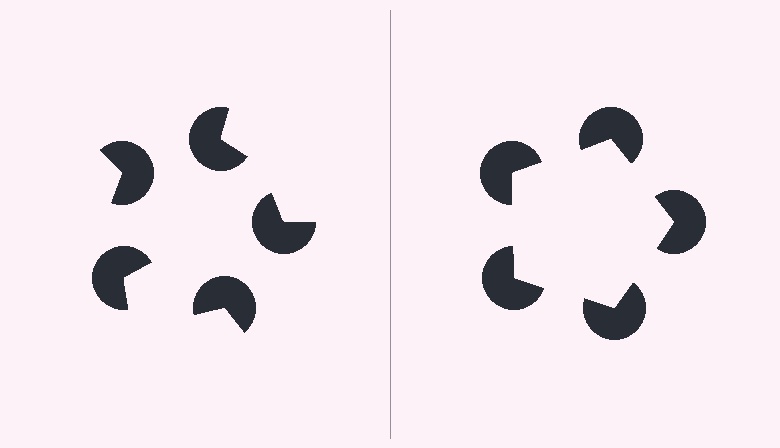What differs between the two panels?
The pac-man discs are positioned identically on both sides; only the wedge orientations differ. On the right they align to a pentagon; on the left they are misaligned.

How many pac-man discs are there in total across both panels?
10 — 5 on each side.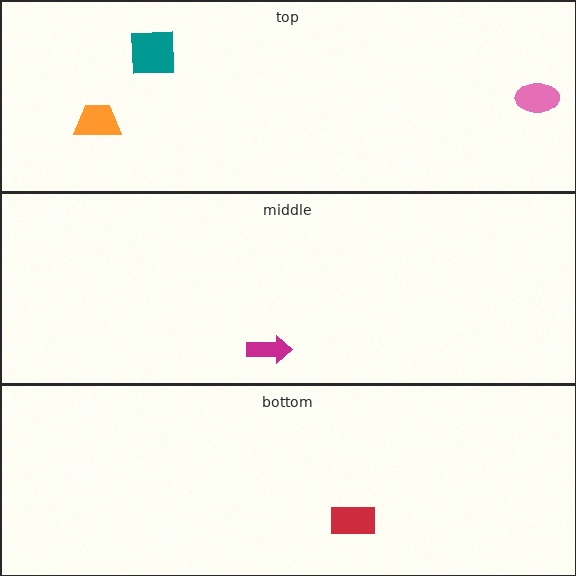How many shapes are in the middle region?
1.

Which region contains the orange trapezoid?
The top region.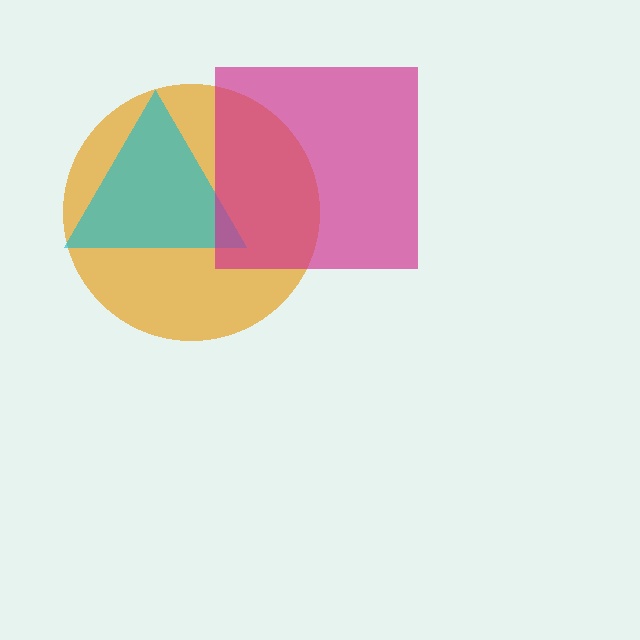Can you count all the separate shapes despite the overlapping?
Yes, there are 3 separate shapes.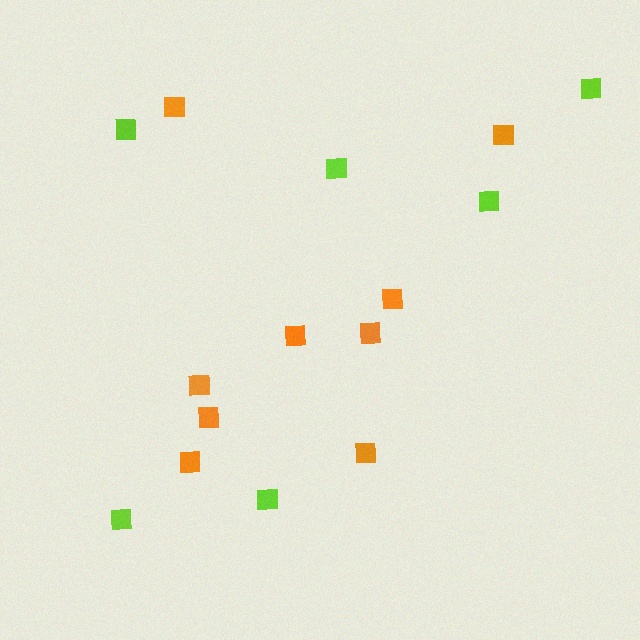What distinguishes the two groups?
There are 2 groups: one group of orange squares (9) and one group of lime squares (6).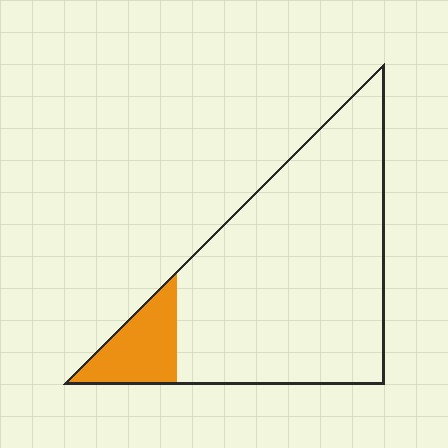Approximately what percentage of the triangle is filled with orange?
Approximately 15%.